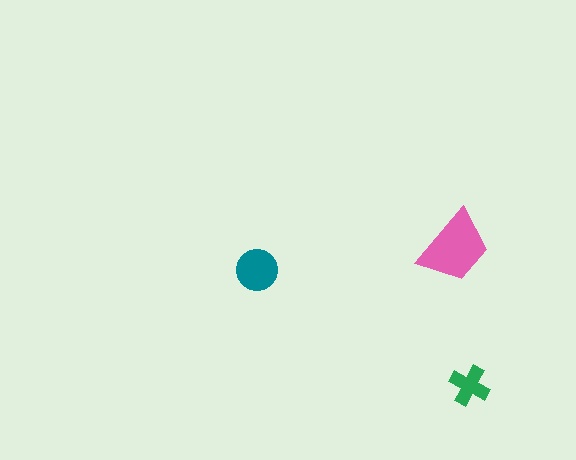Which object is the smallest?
The green cross.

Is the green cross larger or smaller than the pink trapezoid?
Smaller.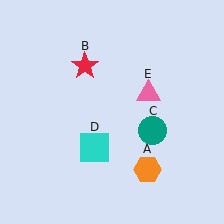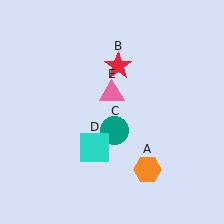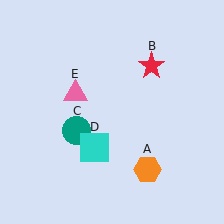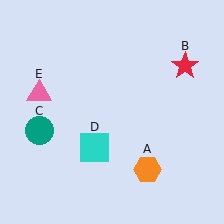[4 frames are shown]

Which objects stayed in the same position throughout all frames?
Orange hexagon (object A) and cyan square (object D) remained stationary.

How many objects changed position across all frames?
3 objects changed position: red star (object B), teal circle (object C), pink triangle (object E).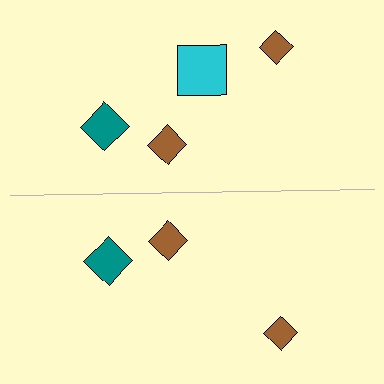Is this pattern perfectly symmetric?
No, the pattern is not perfectly symmetric. A cyan square is missing from the bottom side.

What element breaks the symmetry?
A cyan square is missing from the bottom side.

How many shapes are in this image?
There are 7 shapes in this image.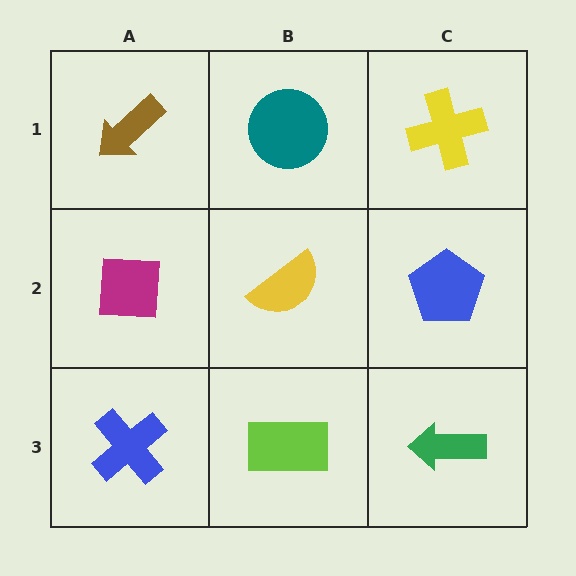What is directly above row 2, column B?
A teal circle.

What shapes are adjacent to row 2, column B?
A teal circle (row 1, column B), a lime rectangle (row 3, column B), a magenta square (row 2, column A), a blue pentagon (row 2, column C).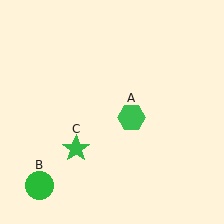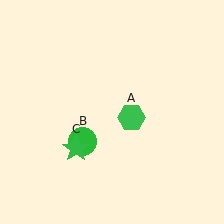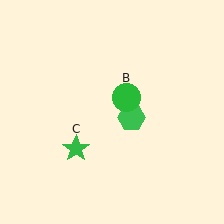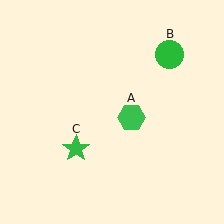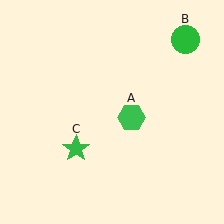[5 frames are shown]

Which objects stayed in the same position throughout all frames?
Green hexagon (object A) and green star (object C) remained stationary.